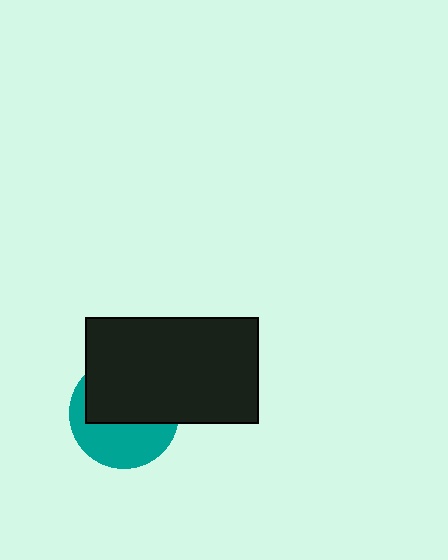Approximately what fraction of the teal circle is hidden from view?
Roughly 55% of the teal circle is hidden behind the black rectangle.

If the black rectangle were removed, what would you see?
You would see the complete teal circle.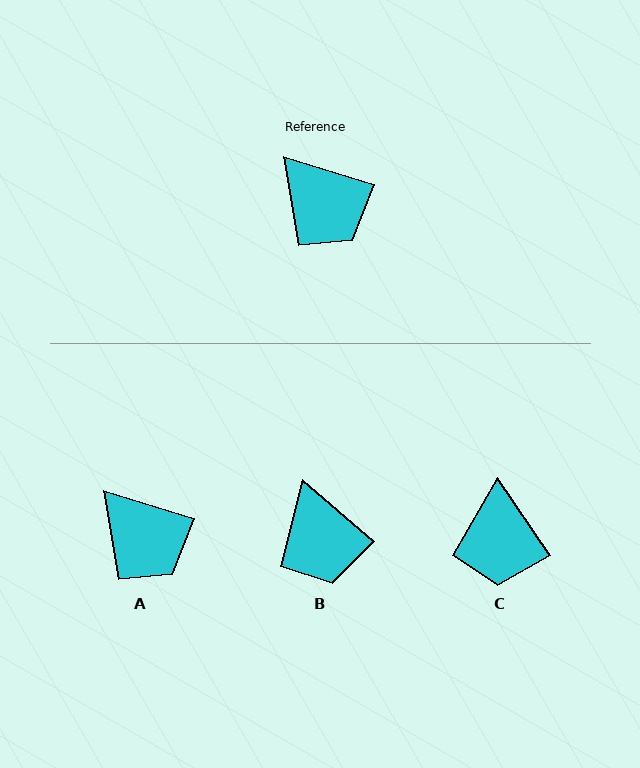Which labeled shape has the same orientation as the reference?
A.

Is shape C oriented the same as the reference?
No, it is off by about 39 degrees.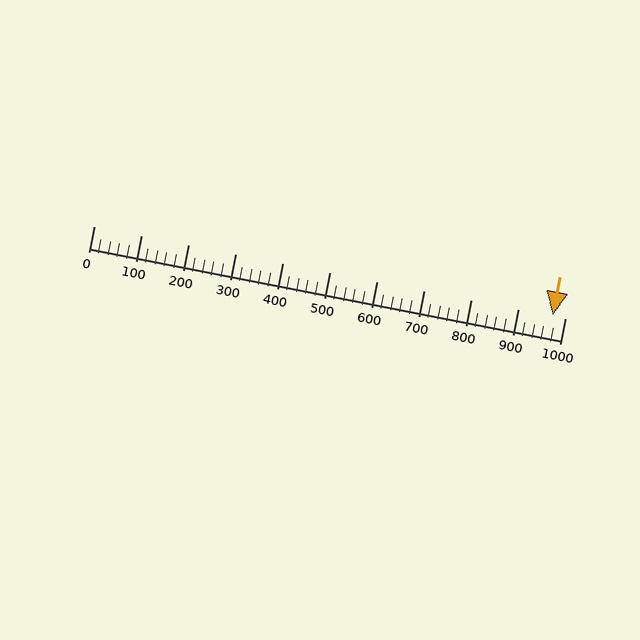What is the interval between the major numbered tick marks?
The major tick marks are spaced 100 units apart.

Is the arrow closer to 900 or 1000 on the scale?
The arrow is closer to 1000.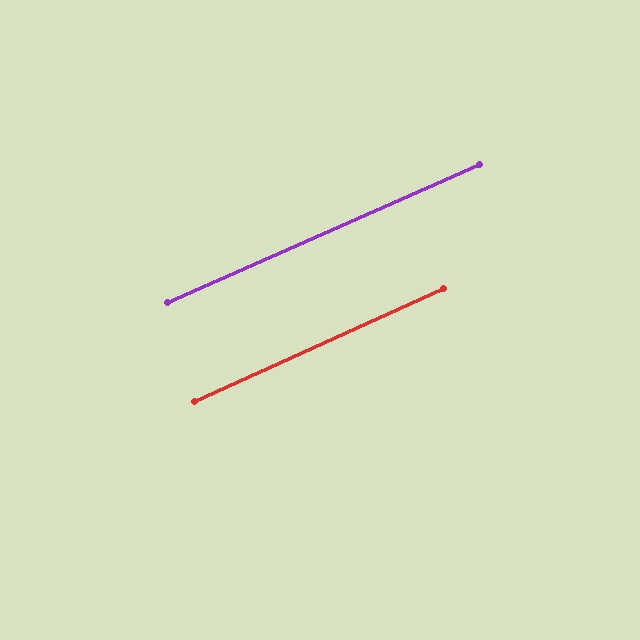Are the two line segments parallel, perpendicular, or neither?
Parallel — their directions differ by only 0.5°.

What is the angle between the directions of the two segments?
Approximately 0 degrees.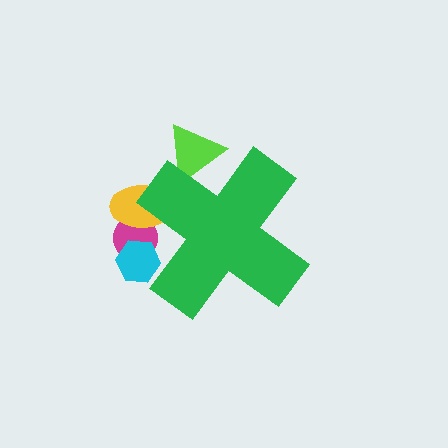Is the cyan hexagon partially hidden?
Yes, the cyan hexagon is partially hidden behind the green cross.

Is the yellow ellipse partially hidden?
Yes, the yellow ellipse is partially hidden behind the green cross.